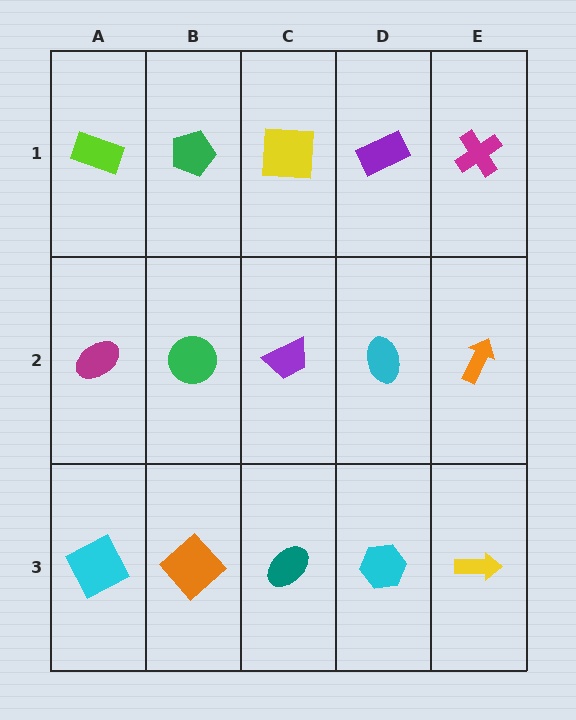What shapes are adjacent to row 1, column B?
A green circle (row 2, column B), a lime rectangle (row 1, column A), a yellow square (row 1, column C).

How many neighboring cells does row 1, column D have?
3.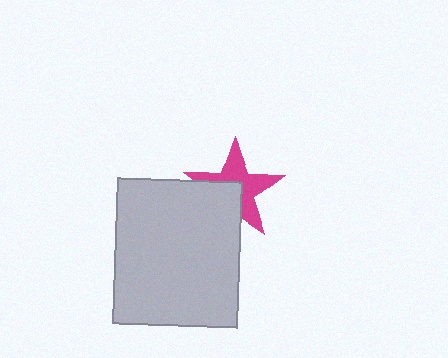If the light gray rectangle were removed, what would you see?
You would see the complete magenta star.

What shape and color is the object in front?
The object in front is a light gray rectangle.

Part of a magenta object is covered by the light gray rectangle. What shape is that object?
It is a star.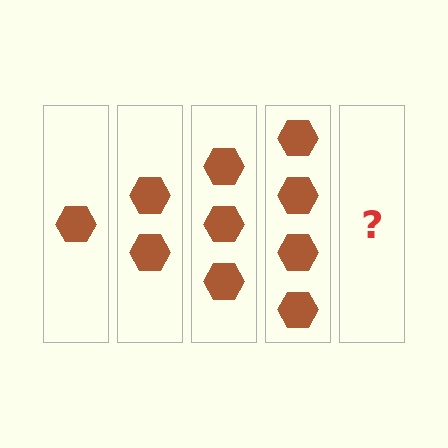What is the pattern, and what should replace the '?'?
The pattern is that each step adds one more hexagon. The '?' should be 5 hexagons.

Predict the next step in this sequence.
The next step is 5 hexagons.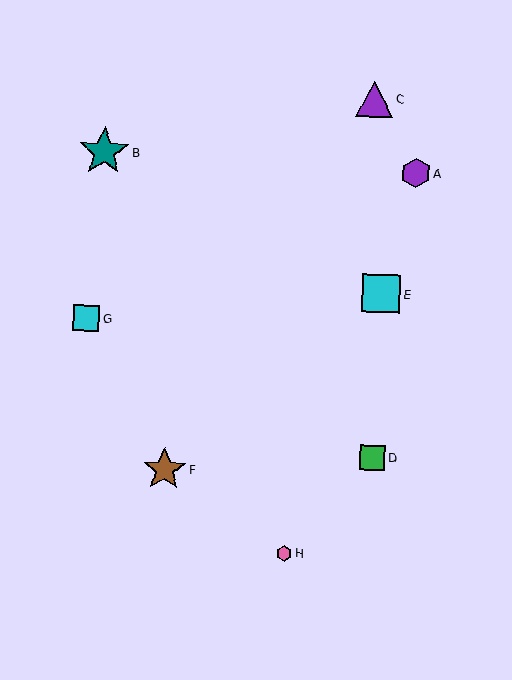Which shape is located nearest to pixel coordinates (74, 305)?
The cyan square (labeled G) at (86, 318) is nearest to that location.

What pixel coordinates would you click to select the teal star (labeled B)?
Click at (104, 152) to select the teal star B.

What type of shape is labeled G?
Shape G is a cyan square.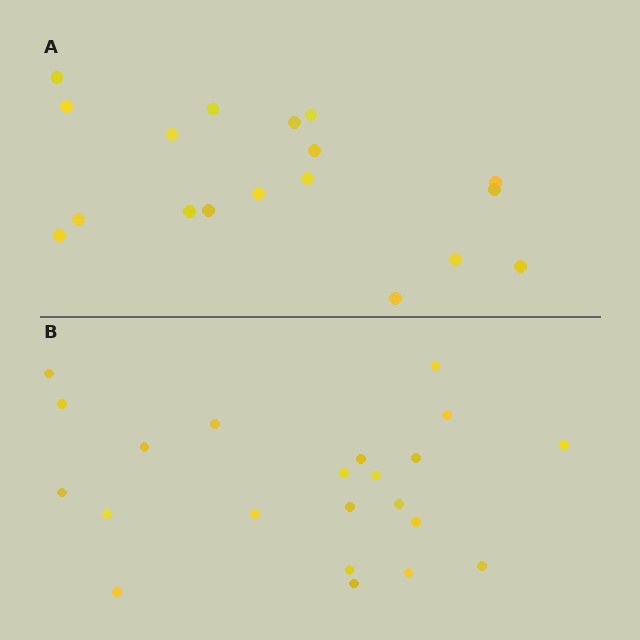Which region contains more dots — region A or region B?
Region B (the bottom region) has more dots.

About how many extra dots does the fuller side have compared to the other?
Region B has about 4 more dots than region A.